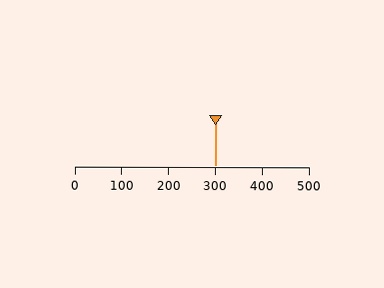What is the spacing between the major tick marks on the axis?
The major ticks are spaced 100 apart.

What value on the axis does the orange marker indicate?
The marker indicates approximately 300.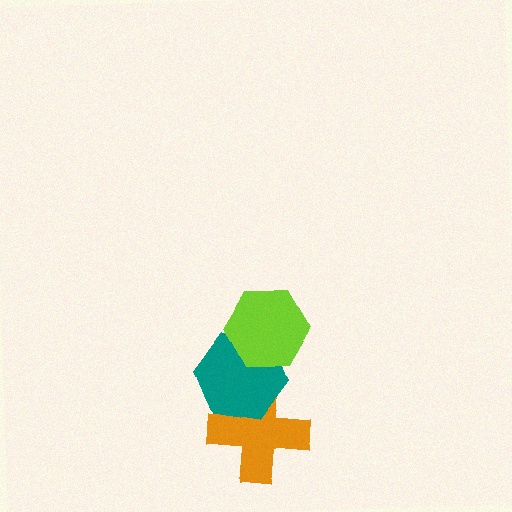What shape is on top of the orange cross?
The teal hexagon is on top of the orange cross.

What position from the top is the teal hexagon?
The teal hexagon is 2nd from the top.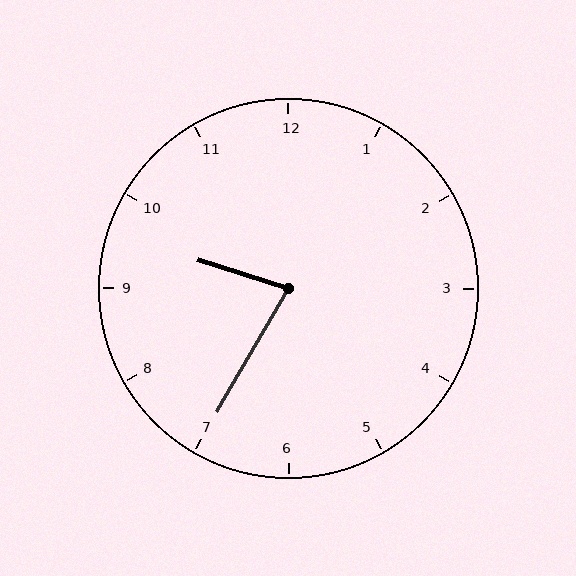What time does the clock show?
9:35.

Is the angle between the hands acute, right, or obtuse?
It is acute.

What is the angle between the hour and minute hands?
Approximately 78 degrees.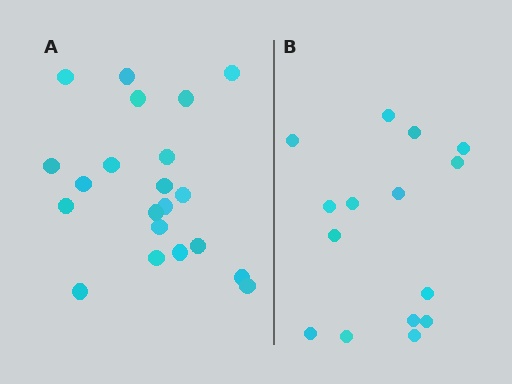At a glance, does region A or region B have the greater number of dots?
Region A (the left region) has more dots.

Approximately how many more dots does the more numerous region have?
Region A has about 6 more dots than region B.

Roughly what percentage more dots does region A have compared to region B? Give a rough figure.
About 40% more.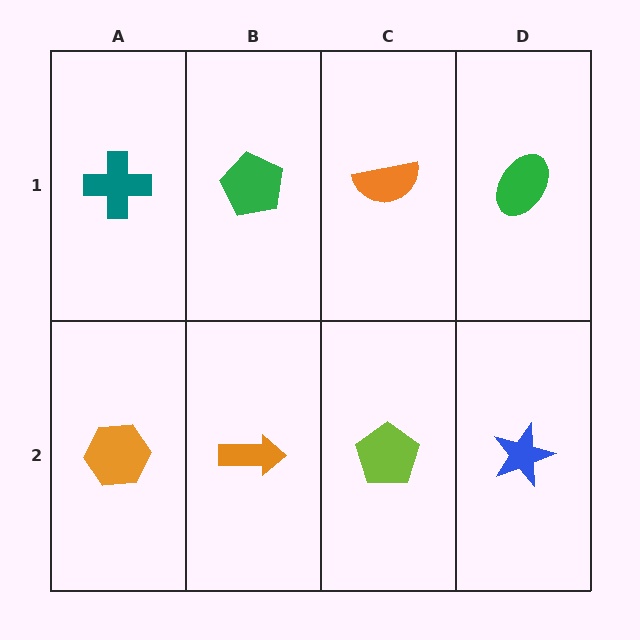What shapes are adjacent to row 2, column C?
An orange semicircle (row 1, column C), an orange arrow (row 2, column B), a blue star (row 2, column D).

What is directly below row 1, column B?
An orange arrow.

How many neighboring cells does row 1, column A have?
2.